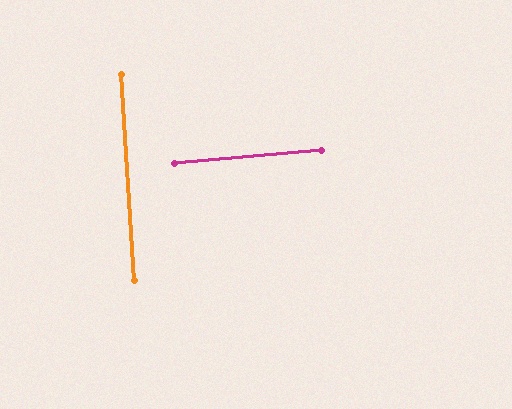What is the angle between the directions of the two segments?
Approximately 88 degrees.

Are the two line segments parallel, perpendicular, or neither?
Perpendicular — they meet at approximately 88°.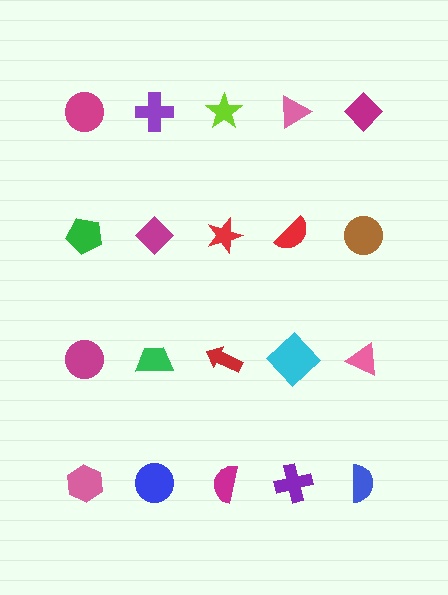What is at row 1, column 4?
A pink triangle.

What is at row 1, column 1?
A magenta circle.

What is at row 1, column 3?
A lime star.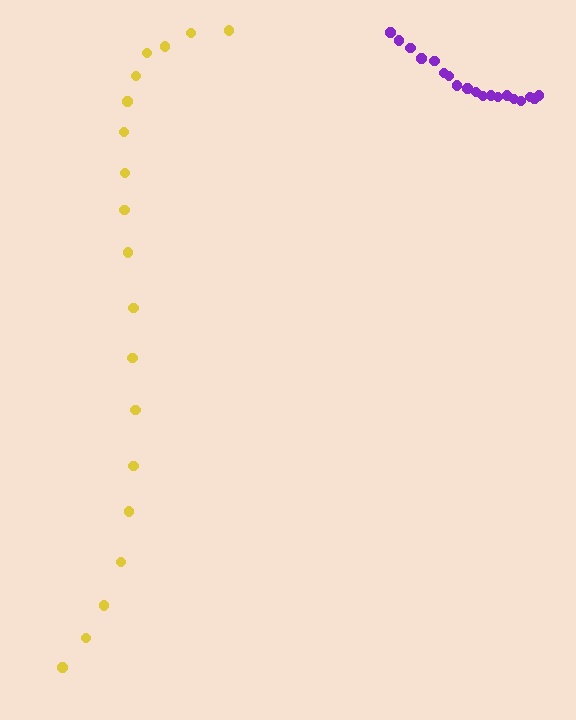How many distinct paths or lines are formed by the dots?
There are 2 distinct paths.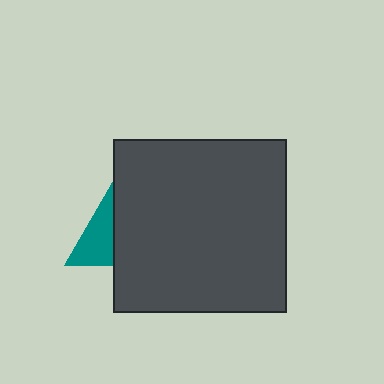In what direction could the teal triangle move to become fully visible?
The teal triangle could move left. That would shift it out from behind the dark gray square entirely.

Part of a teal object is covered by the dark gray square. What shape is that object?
It is a triangle.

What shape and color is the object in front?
The object in front is a dark gray square.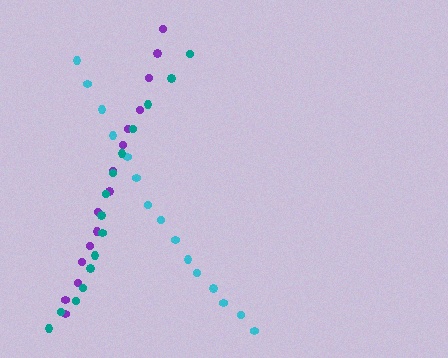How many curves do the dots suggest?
There are 3 distinct paths.